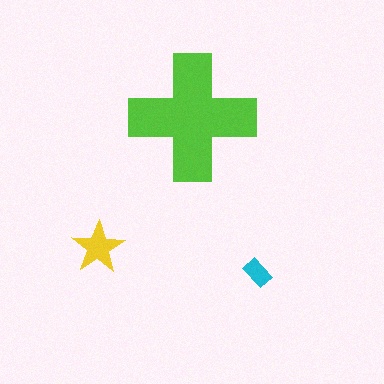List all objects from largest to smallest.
The lime cross, the yellow star, the cyan rectangle.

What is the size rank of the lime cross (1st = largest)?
1st.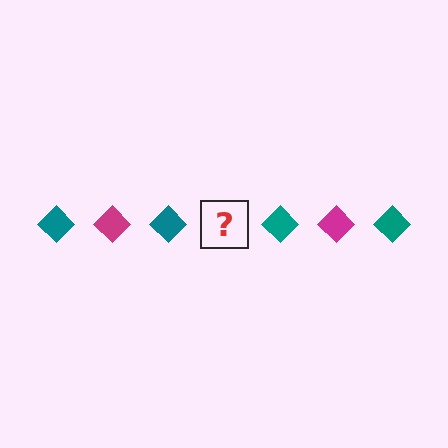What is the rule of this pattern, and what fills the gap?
The rule is that the pattern cycles through teal, magenta diamonds. The gap should be filled with a magenta diamond.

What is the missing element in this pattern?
The missing element is a magenta diamond.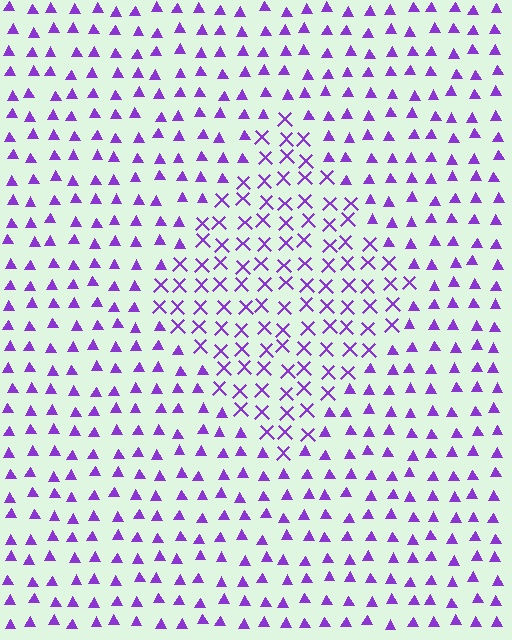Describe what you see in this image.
The image is filled with small purple elements arranged in a uniform grid. A diamond-shaped region contains X marks, while the surrounding area contains triangles. The boundary is defined purely by the change in element shape.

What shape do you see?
I see a diamond.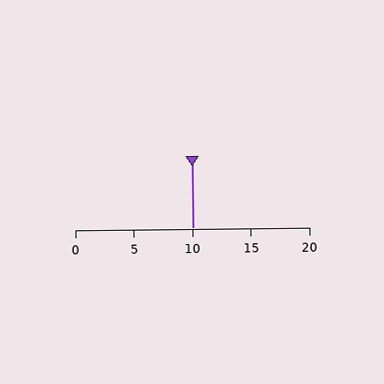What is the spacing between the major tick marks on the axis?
The major ticks are spaced 5 apart.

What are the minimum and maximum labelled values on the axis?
The axis runs from 0 to 20.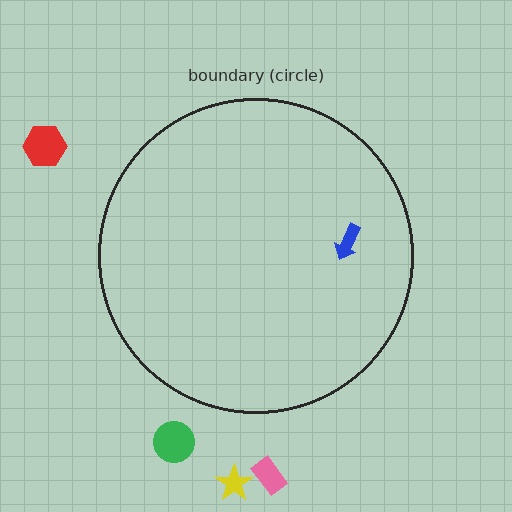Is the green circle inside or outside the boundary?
Outside.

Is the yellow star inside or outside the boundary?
Outside.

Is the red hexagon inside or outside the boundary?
Outside.